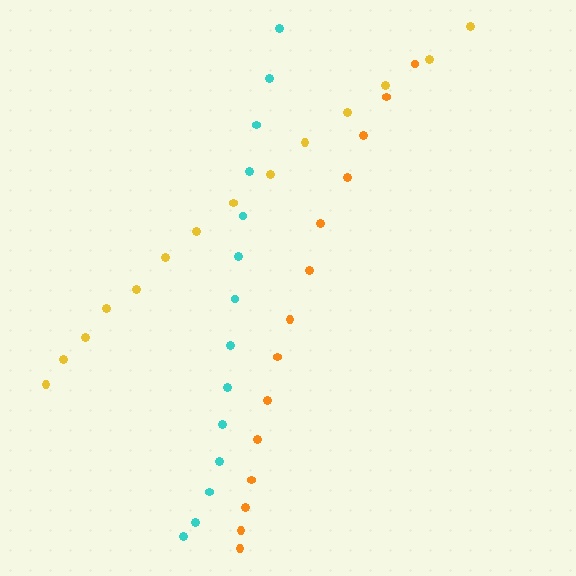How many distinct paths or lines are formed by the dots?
There are 3 distinct paths.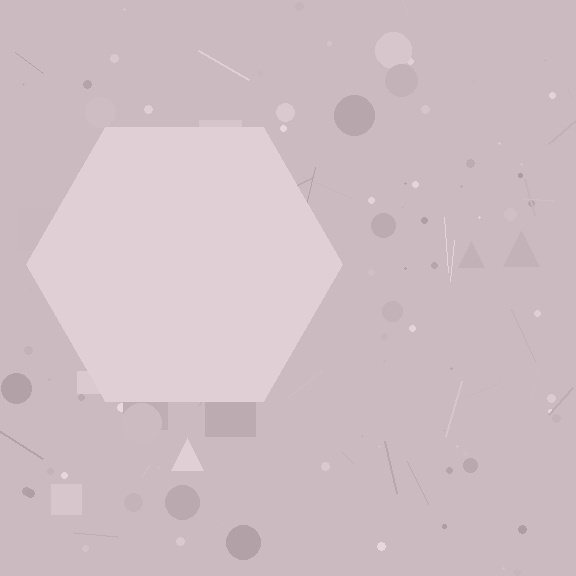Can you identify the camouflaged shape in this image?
The camouflaged shape is a hexagon.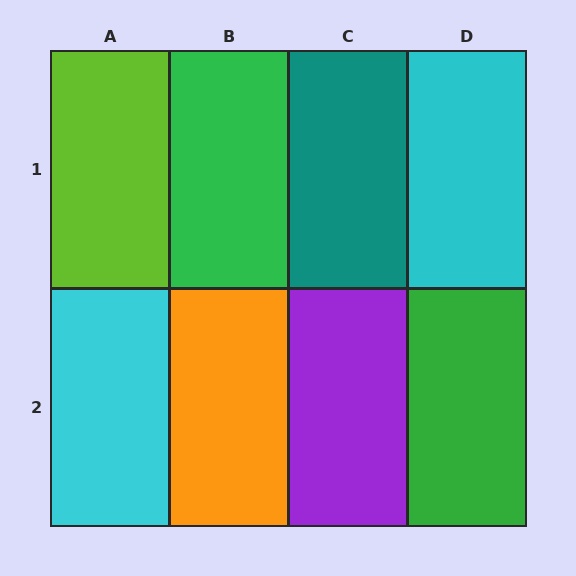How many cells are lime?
1 cell is lime.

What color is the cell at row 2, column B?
Orange.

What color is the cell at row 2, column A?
Cyan.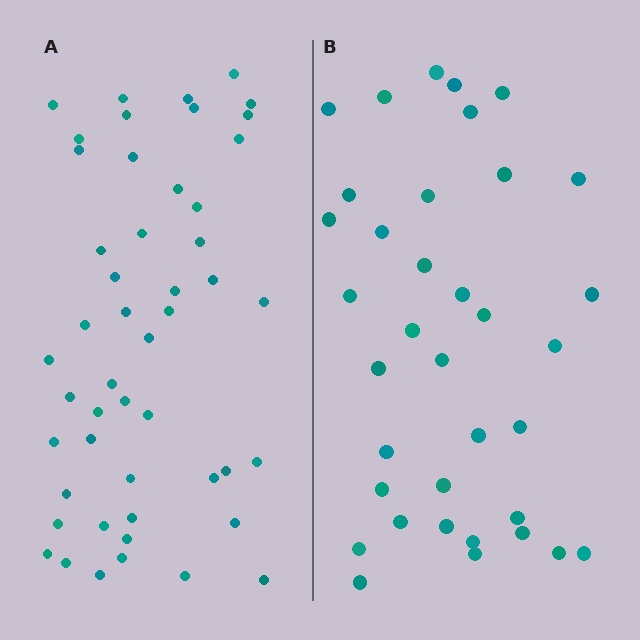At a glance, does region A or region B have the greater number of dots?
Region A (the left region) has more dots.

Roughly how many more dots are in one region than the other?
Region A has approximately 15 more dots than region B.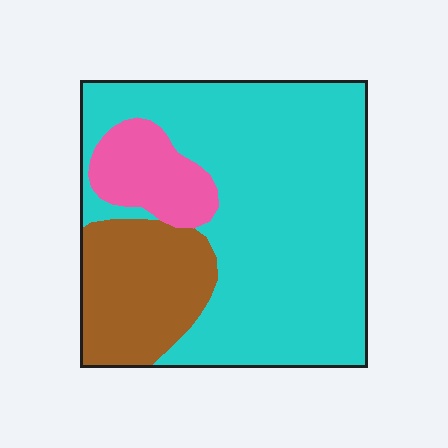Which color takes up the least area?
Pink, at roughly 10%.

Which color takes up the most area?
Cyan, at roughly 70%.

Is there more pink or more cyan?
Cyan.